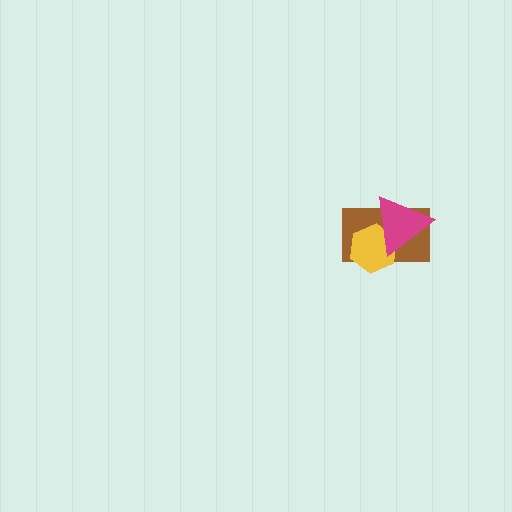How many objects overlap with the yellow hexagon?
2 objects overlap with the yellow hexagon.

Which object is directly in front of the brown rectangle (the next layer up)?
The yellow hexagon is directly in front of the brown rectangle.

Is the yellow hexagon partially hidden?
Yes, it is partially covered by another shape.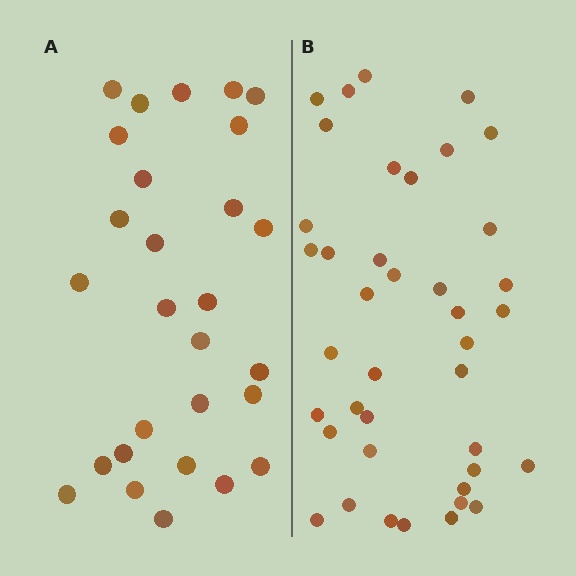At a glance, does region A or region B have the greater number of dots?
Region B (the right region) has more dots.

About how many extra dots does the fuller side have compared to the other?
Region B has roughly 12 or so more dots than region A.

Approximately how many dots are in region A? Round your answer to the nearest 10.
About 30 dots. (The exact count is 28, which rounds to 30.)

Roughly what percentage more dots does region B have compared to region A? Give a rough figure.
About 45% more.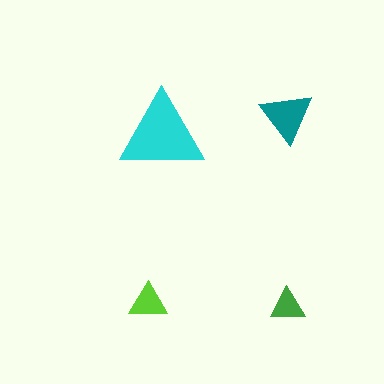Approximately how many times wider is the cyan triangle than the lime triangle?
About 2 times wider.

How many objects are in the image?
There are 4 objects in the image.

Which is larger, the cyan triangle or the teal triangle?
The cyan one.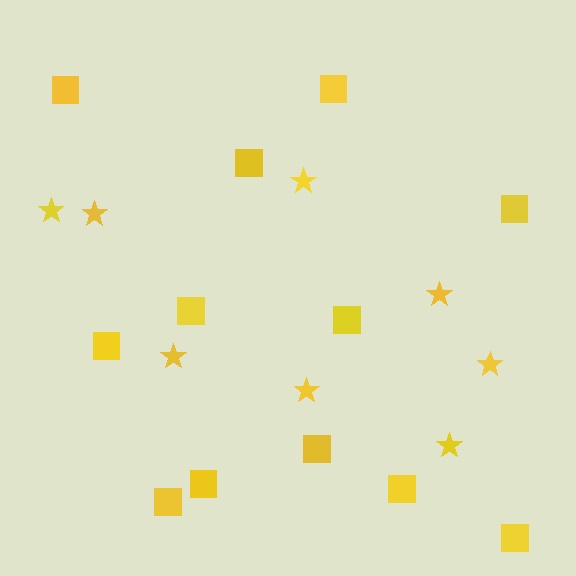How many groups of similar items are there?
There are 2 groups: one group of squares (12) and one group of stars (8).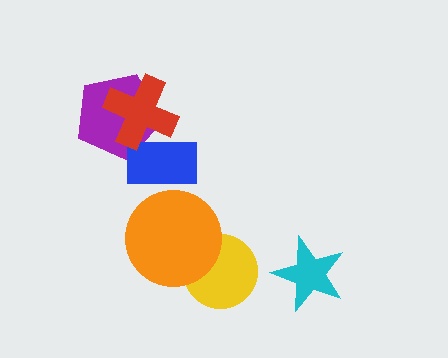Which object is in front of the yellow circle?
The orange circle is in front of the yellow circle.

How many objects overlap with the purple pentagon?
2 objects overlap with the purple pentagon.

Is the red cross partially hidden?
No, no other shape covers it.